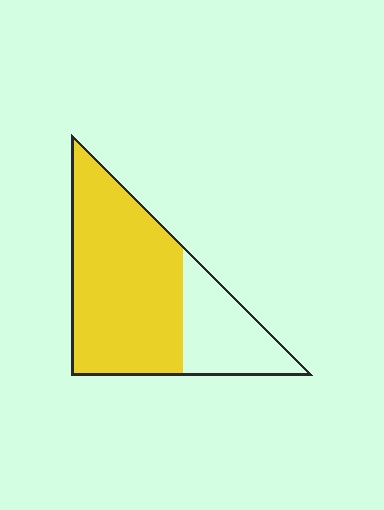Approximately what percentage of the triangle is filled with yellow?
Approximately 70%.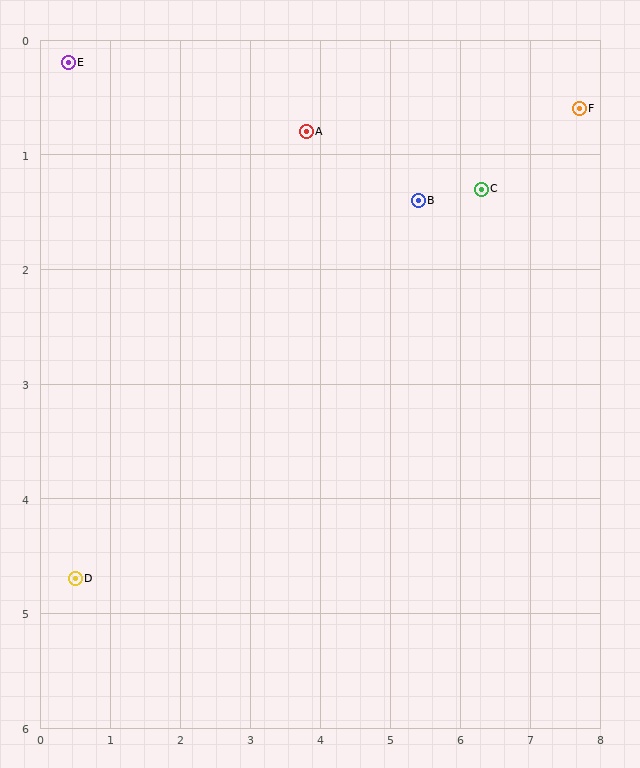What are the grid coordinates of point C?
Point C is at approximately (6.3, 1.3).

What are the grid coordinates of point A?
Point A is at approximately (3.8, 0.8).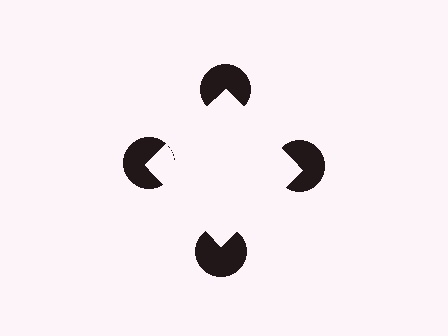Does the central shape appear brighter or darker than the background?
It typically appears slightly brighter than the background, even though no actual brightness change is drawn.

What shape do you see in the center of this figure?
An illusory square — its edges are inferred from the aligned wedge cuts in the pac-man discs, not physically drawn.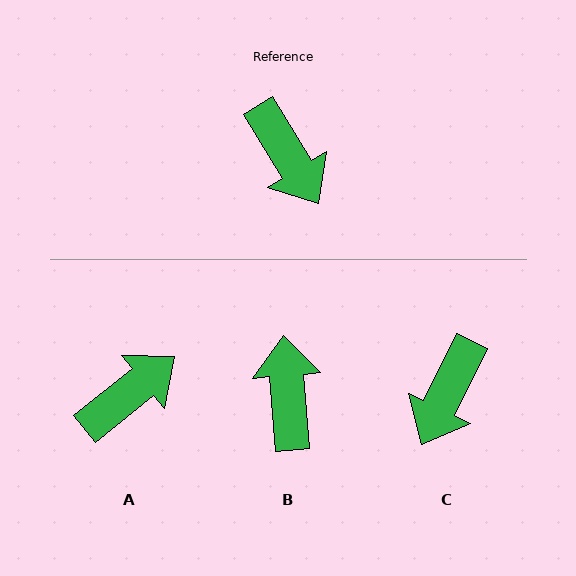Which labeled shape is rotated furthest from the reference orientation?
B, about 153 degrees away.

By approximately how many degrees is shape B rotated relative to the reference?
Approximately 153 degrees counter-clockwise.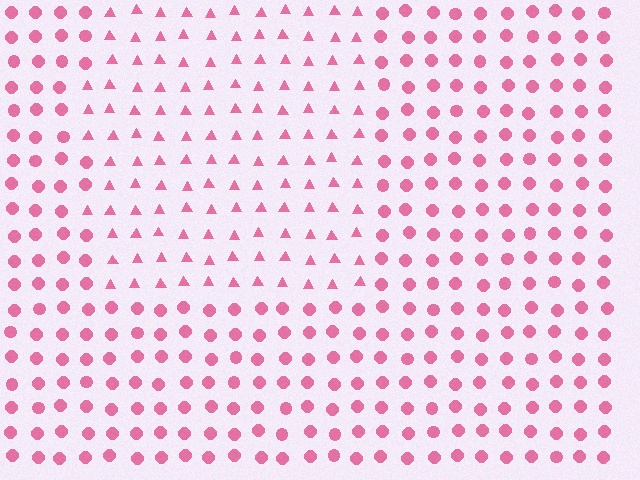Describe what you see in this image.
The image is filled with small pink elements arranged in a uniform grid. A rectangle-shaped region contains triangles, while the surrounding area contains circles. The boundary is defined purely by the change in element shape.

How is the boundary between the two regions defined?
The boundary is defined by a change in element shape: triangles inside vs. circles outside. All elements share the same color and spacing.